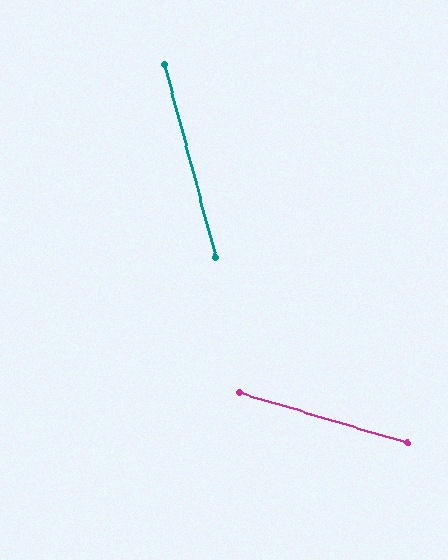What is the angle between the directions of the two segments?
Approximately 58 degrees.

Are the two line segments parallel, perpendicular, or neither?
Neither parallel nor perpendicular — they differ by about 58°.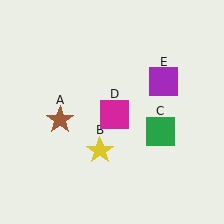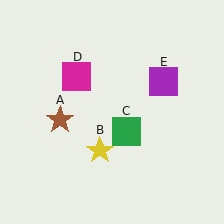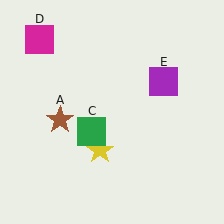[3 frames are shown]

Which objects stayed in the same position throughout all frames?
Brown star (object A) and yellow star (object B) and purple square (object E) remained stationary.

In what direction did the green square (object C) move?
The green square (object C) moved left.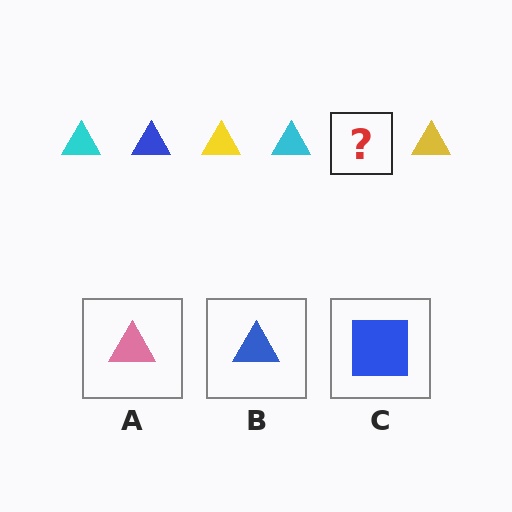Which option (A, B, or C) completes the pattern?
B.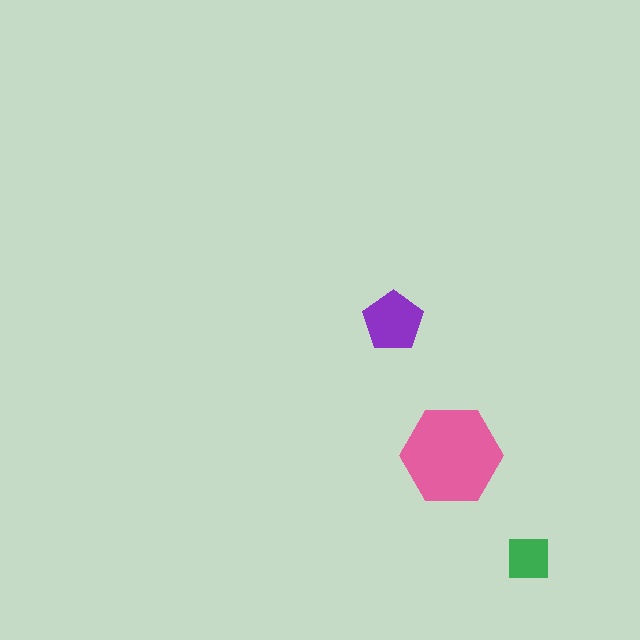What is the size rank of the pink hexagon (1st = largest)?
1st.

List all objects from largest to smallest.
The pink hexagon, the purple pentagon, the green square.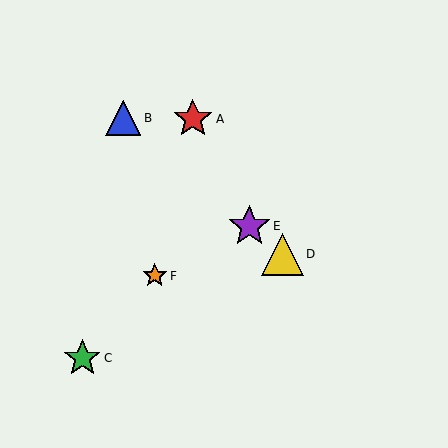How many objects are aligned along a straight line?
3 objects (B, D, E) are aligned along a straight line.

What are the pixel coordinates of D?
Object D is at (282, 254).